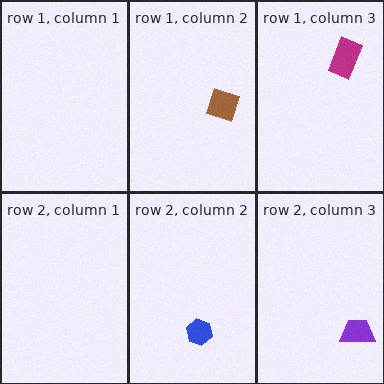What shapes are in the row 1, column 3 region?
The magenta rectangle.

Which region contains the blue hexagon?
The row 2, column 2 region.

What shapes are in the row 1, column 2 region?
The brown square.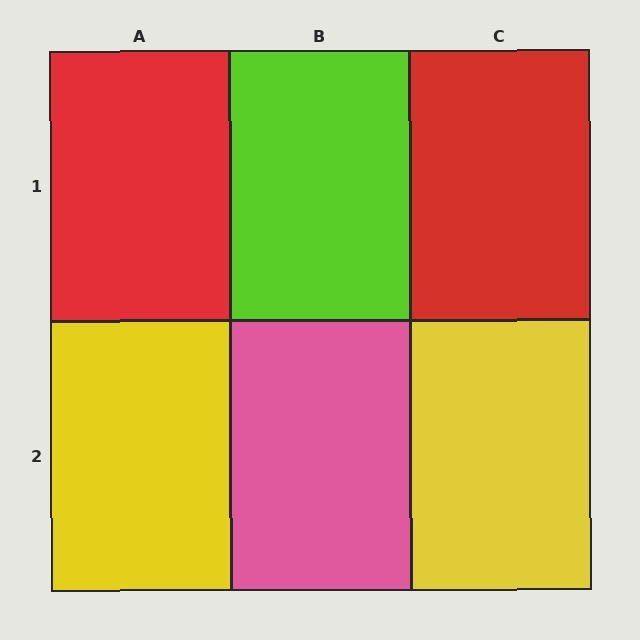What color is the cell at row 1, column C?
Red.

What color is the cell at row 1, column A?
Red.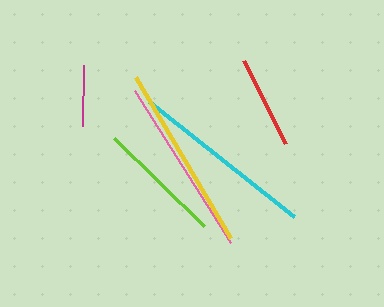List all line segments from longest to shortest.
From longest to shortest: yellow, cyan, pink, lime, red, magenta.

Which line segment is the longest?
The yellow line is the longest at approximately 187 pixels.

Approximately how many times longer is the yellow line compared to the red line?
The yellow line is approximately 2.0 times the length of the red line.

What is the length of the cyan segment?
The cyan segment is approximately 185 pixels long.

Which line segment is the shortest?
The magenta line is the shortest at approximately 61 pixels.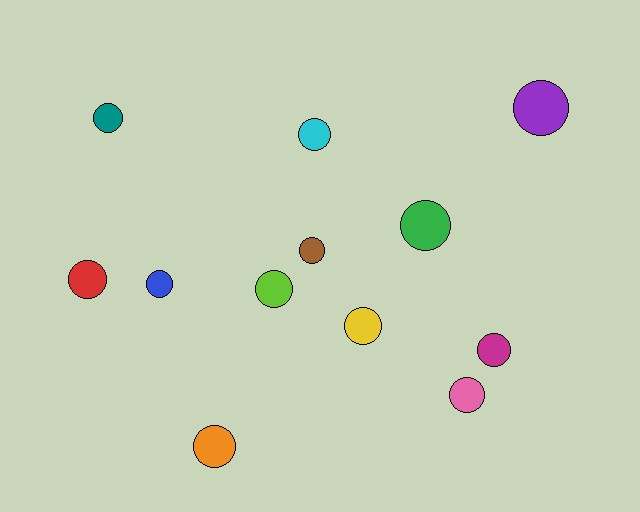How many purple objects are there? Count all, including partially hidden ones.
There is 1 purple object.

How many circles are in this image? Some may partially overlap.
There are 12 circles.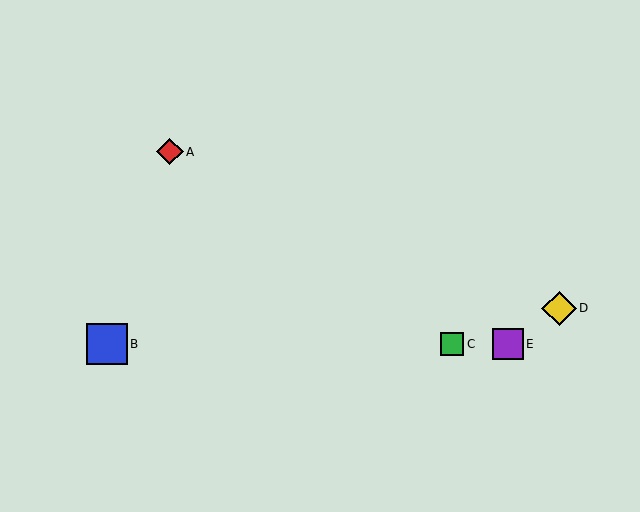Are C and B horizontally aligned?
Yes, both are at y≈344.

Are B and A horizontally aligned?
No, B is at y≈344 and A is at y≈152.